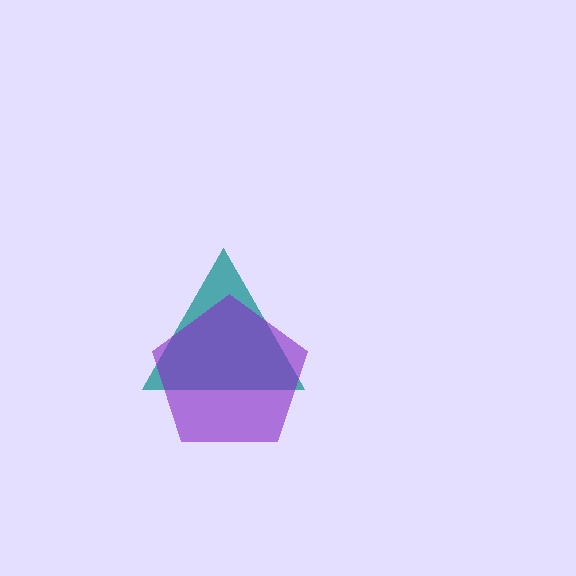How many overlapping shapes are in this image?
There are 2 overlapping shapes in the image.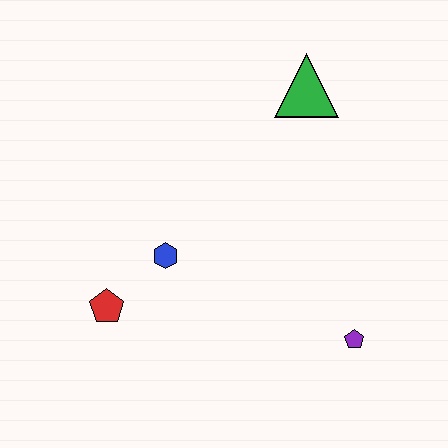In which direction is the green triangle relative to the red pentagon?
The green triangle is above the red pentagon.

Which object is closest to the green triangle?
The blue hexagon is closest to the green triangle.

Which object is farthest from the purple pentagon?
The green triangle is farthest from the purple pentagon.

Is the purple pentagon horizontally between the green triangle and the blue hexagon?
No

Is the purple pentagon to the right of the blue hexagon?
Yes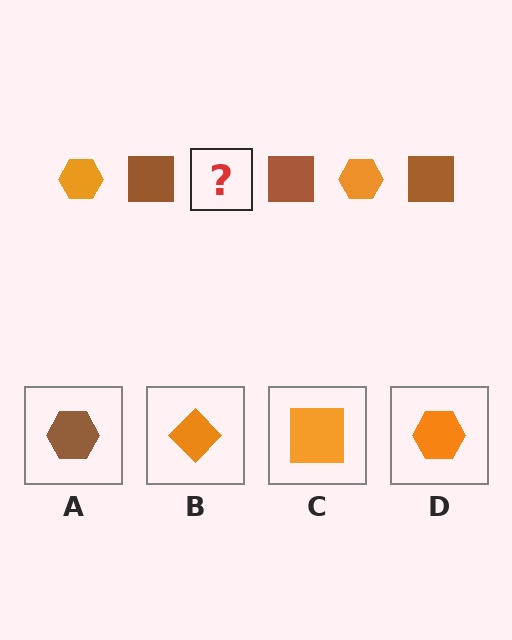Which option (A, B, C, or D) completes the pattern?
D.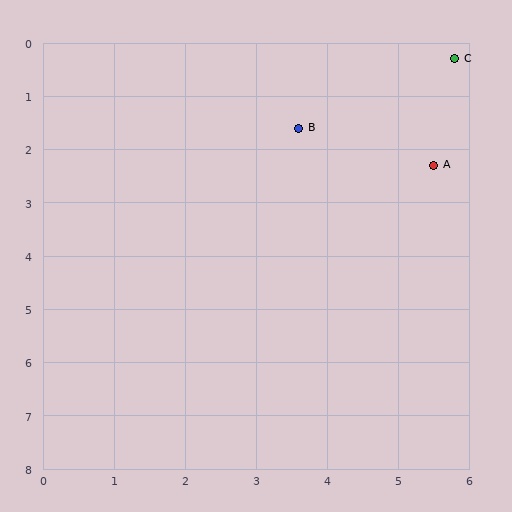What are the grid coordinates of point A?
Point A is at approximately (5.5, 2.3).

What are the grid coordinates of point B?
Point B is at approximately (3.6, 1.6).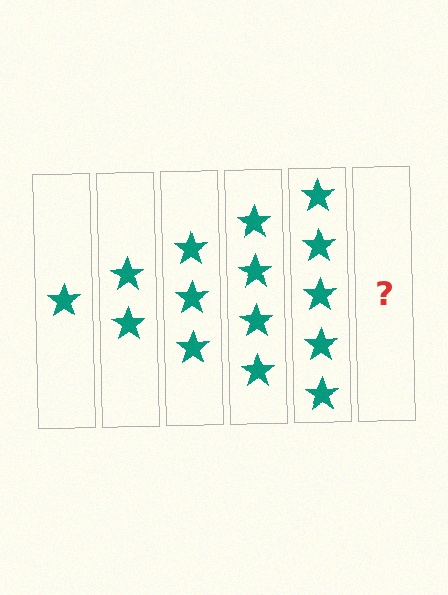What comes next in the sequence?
The next element should be 6 stars.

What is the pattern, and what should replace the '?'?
The pattern is that each step adds one more star. The '?' should be 6 stars.